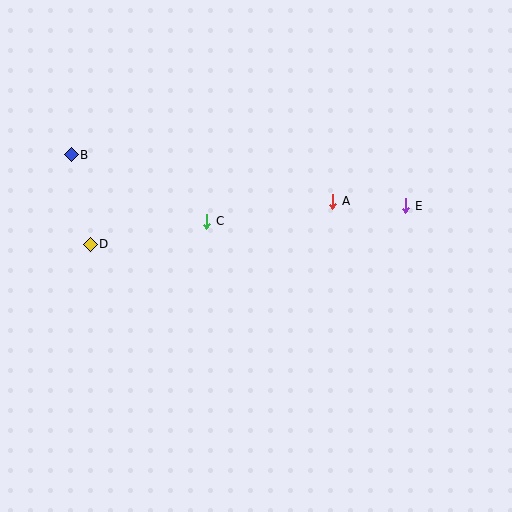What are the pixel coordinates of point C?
Point C is at (207, 221).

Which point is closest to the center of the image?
Point C at (207, 221) is closest to the center.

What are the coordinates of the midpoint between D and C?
The midpoint between D and C is at (149, 233).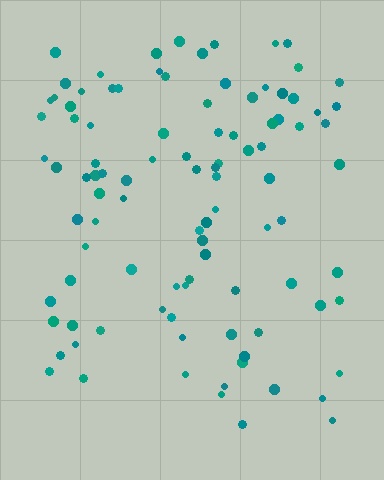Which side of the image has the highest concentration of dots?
The top.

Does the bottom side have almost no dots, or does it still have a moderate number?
Still a moderate number, just noticeably fewer than the top.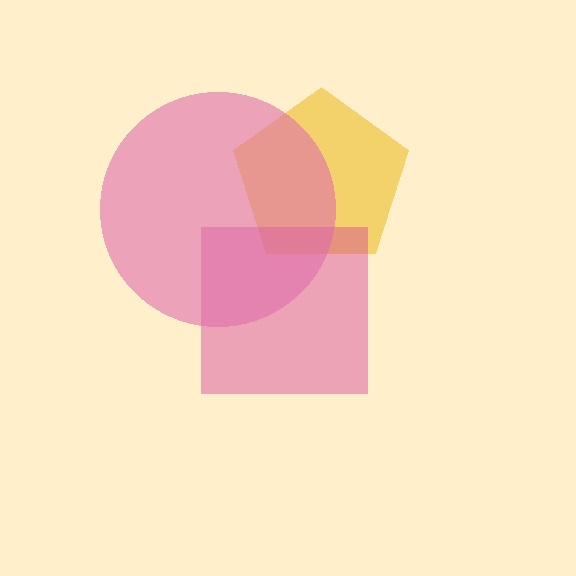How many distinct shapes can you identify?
There are 3 distinct shapes: a yellow pentagon, a magenta square, a pink circle.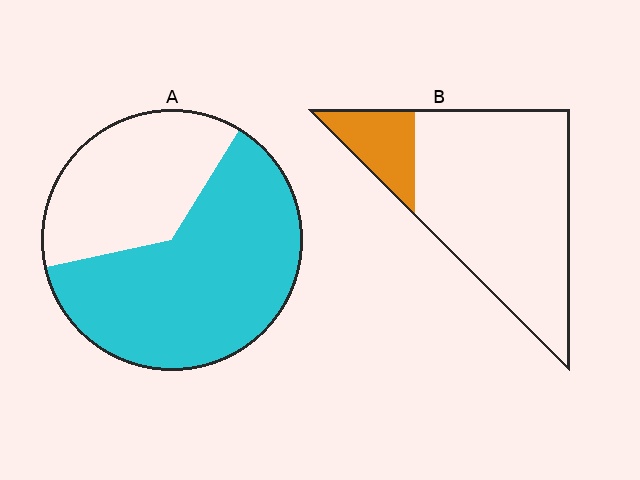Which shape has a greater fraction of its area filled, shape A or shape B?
Shape A.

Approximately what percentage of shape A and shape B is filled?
A is approximately 65% and B is approximately 15%.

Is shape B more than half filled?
No.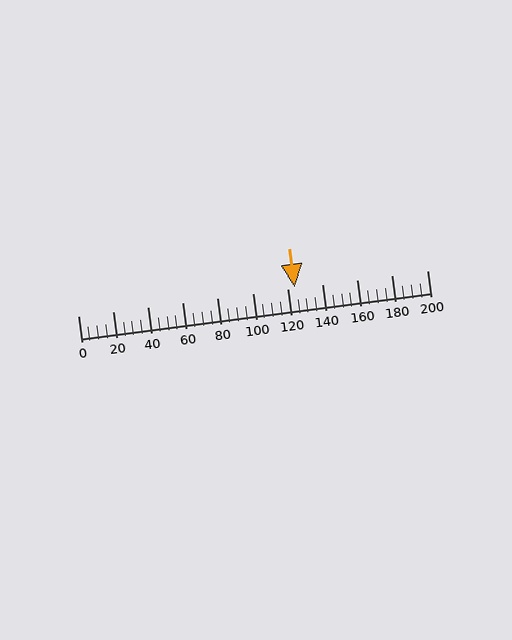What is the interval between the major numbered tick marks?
The major tick marks are spaced 20 units apart.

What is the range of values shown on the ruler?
The ruler shows values from 0 to 200.